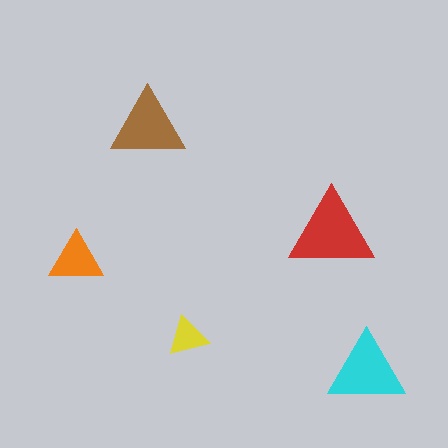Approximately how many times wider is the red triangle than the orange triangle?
About 1.5 times wider.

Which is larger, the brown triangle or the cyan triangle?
The cyan one.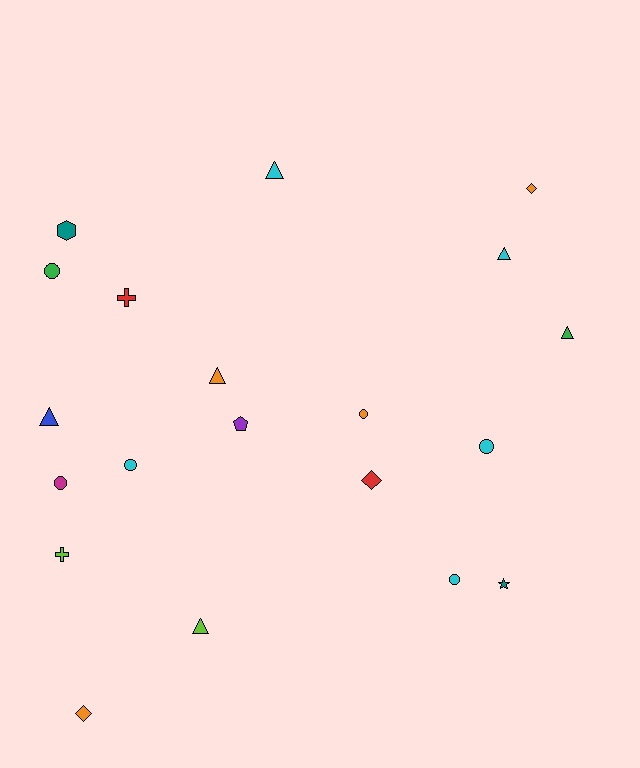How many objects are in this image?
There are 20 objects.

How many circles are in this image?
There are 6 circles.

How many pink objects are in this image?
There are no pink objects.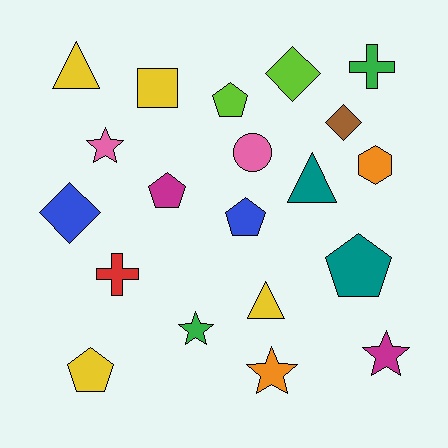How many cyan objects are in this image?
There are no cyan objects.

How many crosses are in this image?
There are 2 crosses.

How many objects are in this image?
There are 20 objects.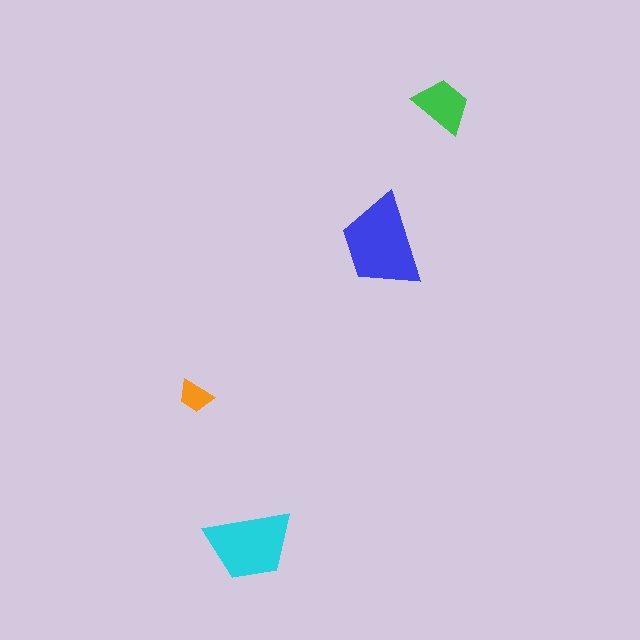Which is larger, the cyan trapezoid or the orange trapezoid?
The cyan one.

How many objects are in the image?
There are 4 objects in the image.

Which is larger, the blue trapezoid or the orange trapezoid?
The blue one.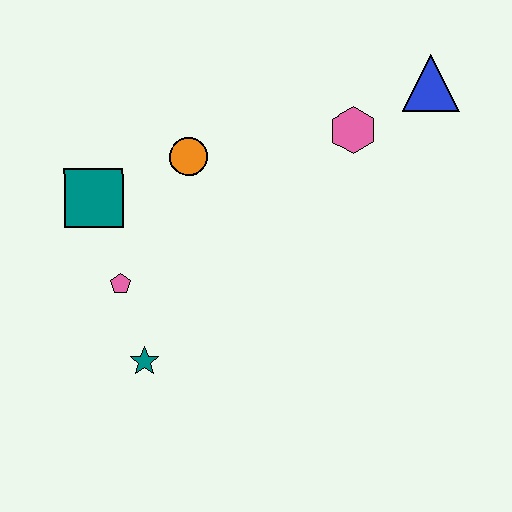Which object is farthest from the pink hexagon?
The teal star is farthest from the pink hexagon.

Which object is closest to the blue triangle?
The pink hexagon is closest to the blue triangle.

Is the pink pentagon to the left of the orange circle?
Yes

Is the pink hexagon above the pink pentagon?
Yes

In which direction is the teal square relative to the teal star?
The teal square is above the teal star.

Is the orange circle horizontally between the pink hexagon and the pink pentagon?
Yes